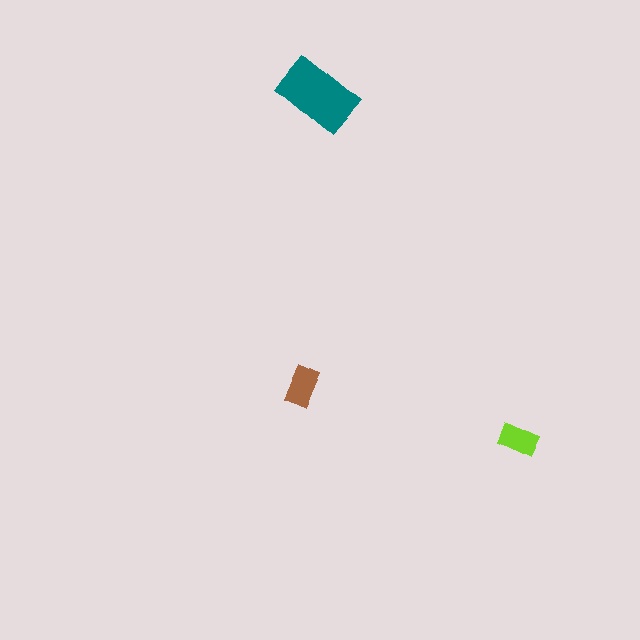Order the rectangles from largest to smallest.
the teal one, the brown one, the lime one.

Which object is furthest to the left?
The brown rectangle is leftmost.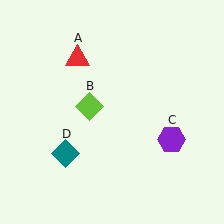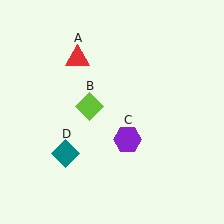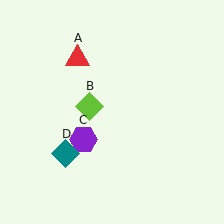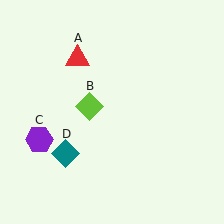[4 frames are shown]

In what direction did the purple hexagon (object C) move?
The purple hexagon (object C) moved left.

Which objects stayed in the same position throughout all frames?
Red triangle (object A) and lime diamond (object B) and teal diamond (object D) remained stationary.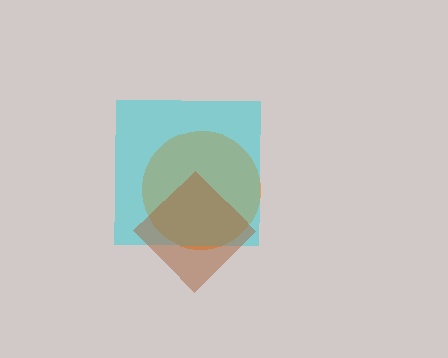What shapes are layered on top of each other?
The layered shapes are: an orange circle, a cyan square, a brown diamond.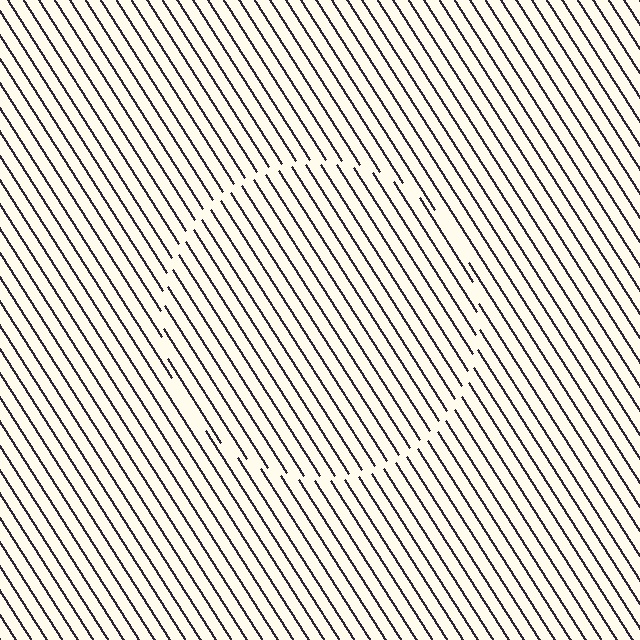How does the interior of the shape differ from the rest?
The interior of the shape contains the same grating, shifted by half a period — the contour is defined by the phase discontinuity where line-ends from the inner and outer gratings abut.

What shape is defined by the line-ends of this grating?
An illusory circle. The interior of the shape contains the same grating, shifted by half a period — the contour is defined by the phase discontinuity where line-ends from the inner and outer gratings abut.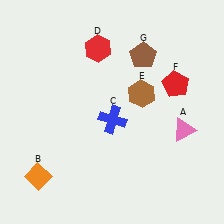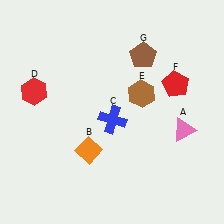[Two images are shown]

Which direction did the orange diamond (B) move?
The orange diamond (B) moved right.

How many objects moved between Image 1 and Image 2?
2 objects moved between the two images.